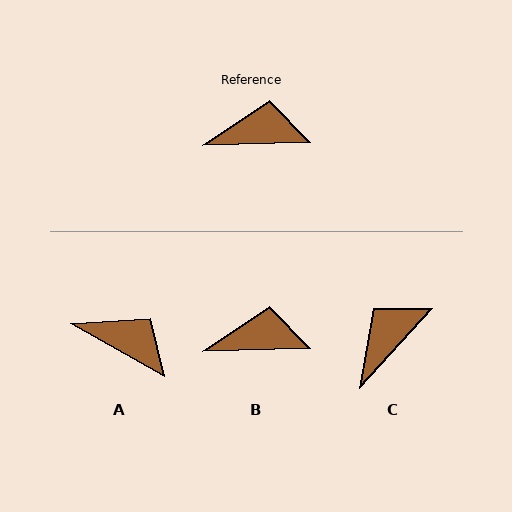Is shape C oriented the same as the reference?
No, it is off by about 45 degrees.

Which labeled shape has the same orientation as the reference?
B.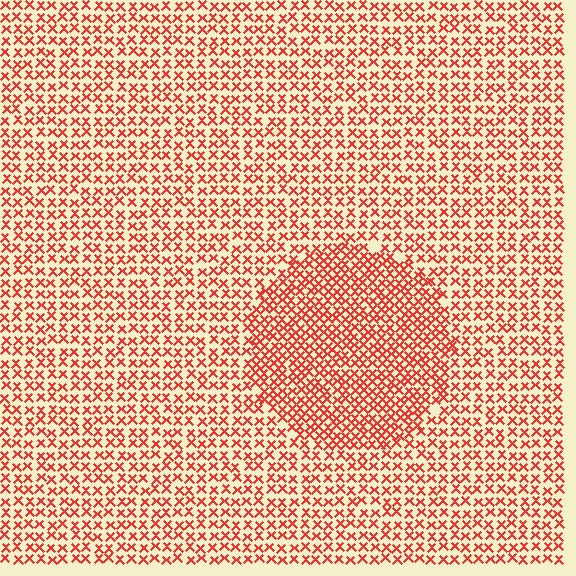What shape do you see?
I see a circle.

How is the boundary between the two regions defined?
The boundary is defined by a change in element density (approximately 1.6x ratio). All elements are the same color, size, and shape.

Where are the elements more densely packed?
The elements are more densely packed inside the circle boundary.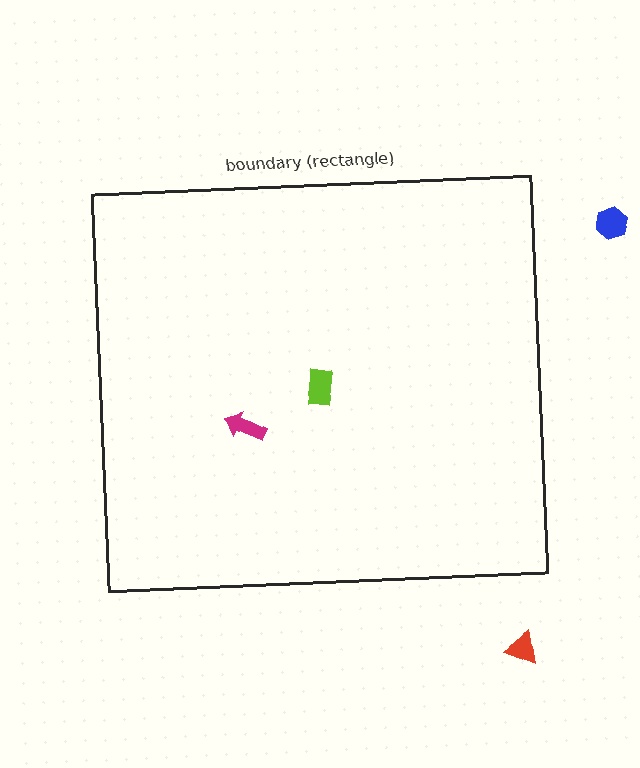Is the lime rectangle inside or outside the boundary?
Inside.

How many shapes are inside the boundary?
2 inside, 2 outside.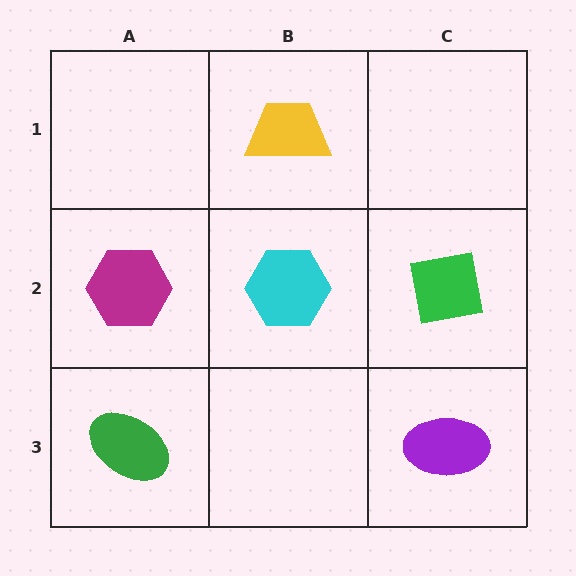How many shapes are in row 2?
3 shapes.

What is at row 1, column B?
A yellow trapezoid.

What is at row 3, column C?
A purple ellipse.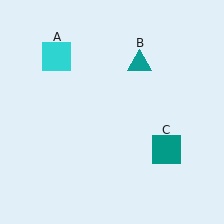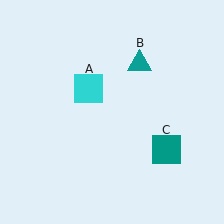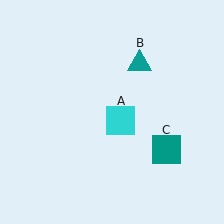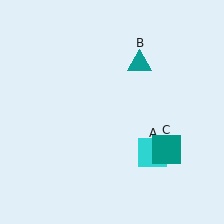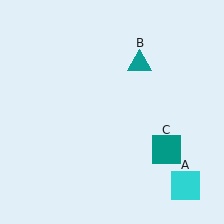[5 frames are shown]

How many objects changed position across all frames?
1 object changed position: cyan square (object A).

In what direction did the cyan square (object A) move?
The cyan square (object A) moved down and to the right.